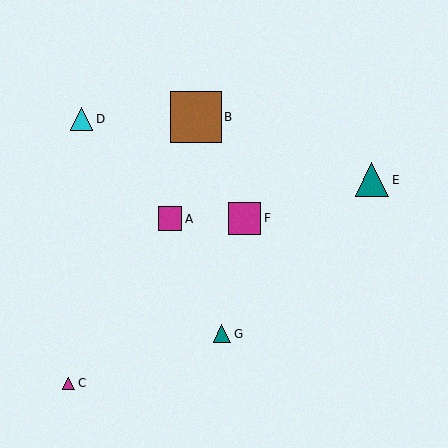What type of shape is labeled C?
Shape C is a magenta triangle.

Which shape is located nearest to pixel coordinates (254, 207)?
The magenta square (labeled F) at (244, 218) is nearest to that location.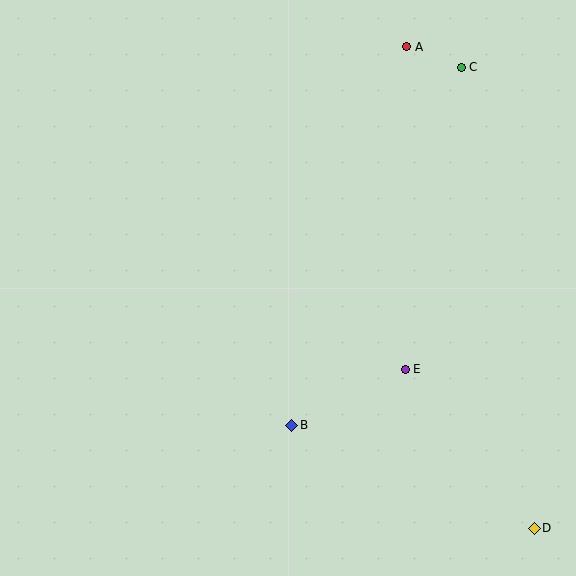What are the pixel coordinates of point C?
Point C is at (461, 67).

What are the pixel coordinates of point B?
Point B is at (292, 425).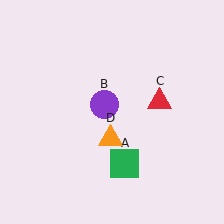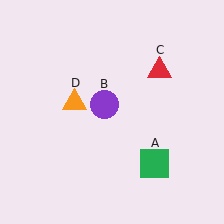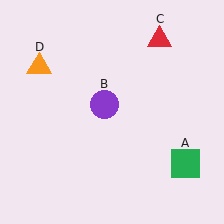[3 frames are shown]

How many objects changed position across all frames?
3 objects changed position: green square (object A), red triangle (object C), orange triangle (object D).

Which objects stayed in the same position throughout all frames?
Purple circle (object B) remained stationary.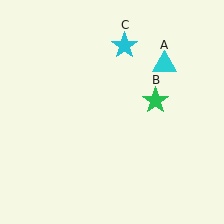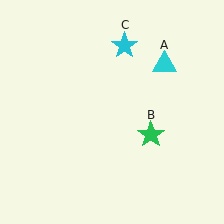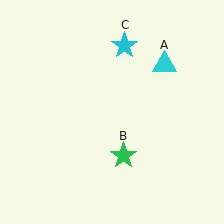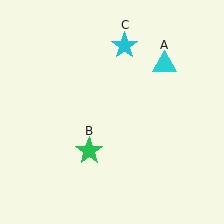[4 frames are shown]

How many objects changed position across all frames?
1 object changed position: green star (object B).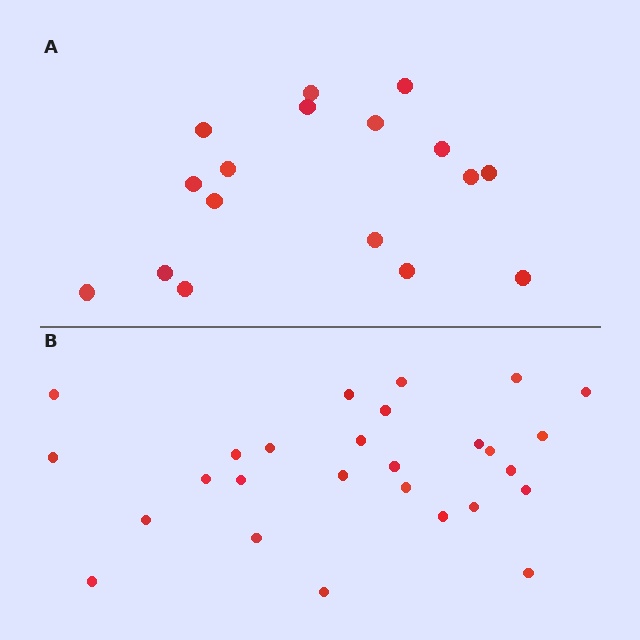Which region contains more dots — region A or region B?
Region B (the bottom region) has more dots.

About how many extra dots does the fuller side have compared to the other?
Region B has roughly 10 or so more dots than region A.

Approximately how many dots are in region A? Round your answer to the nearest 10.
About 20 dots. (The exact count is 17, which rounds to 20.)